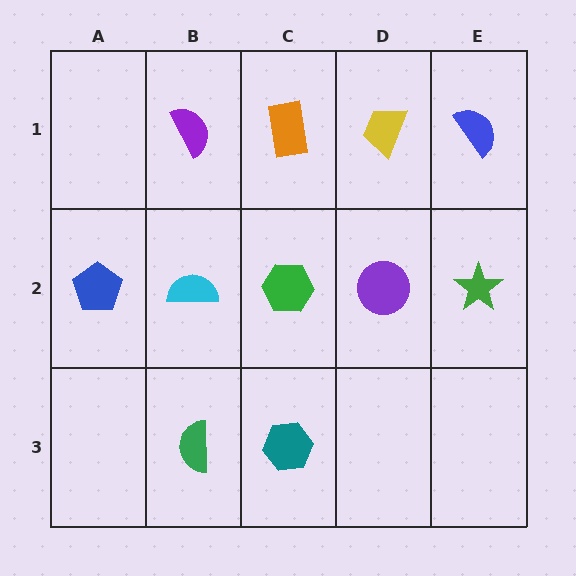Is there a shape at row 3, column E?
No, that cell is empty.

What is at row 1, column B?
A purple semicircle.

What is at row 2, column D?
A purple circle.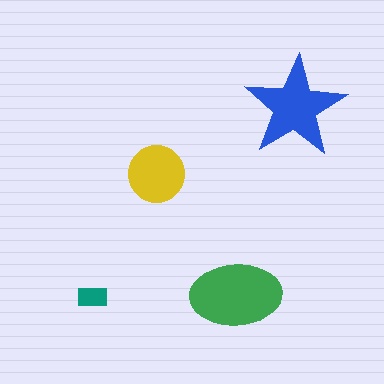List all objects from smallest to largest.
The teal rectangle, the yellow circle, the blue star, the green ellipse.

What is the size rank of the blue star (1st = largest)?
2nd.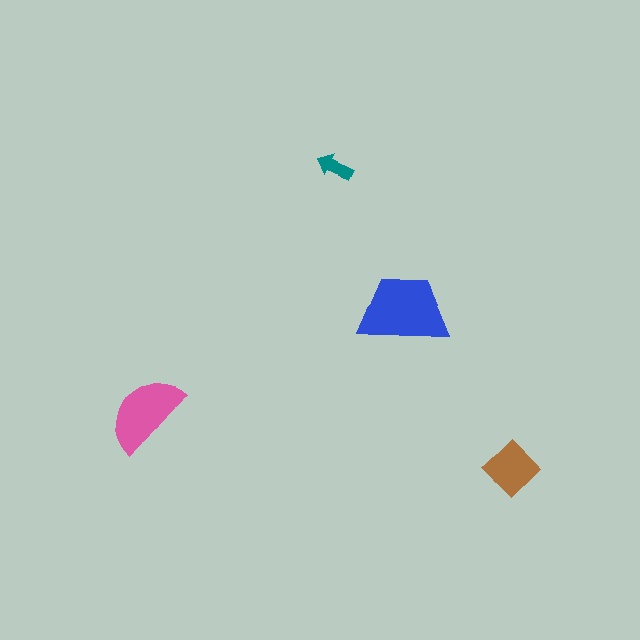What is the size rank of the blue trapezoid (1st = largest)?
1st.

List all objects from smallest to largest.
The teal arrow, the brown diamond, the pink semicircle, the blue trapezoid.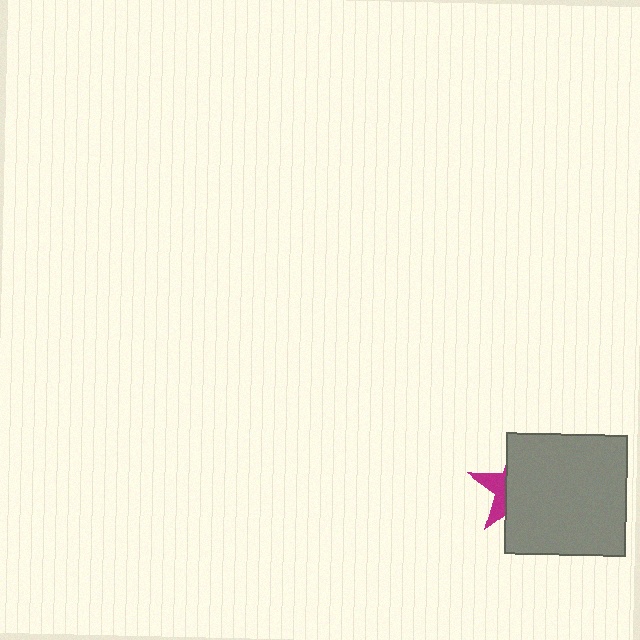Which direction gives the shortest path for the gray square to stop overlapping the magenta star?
Moving right gives the shortest separation.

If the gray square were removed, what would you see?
You would see the complete magenta star.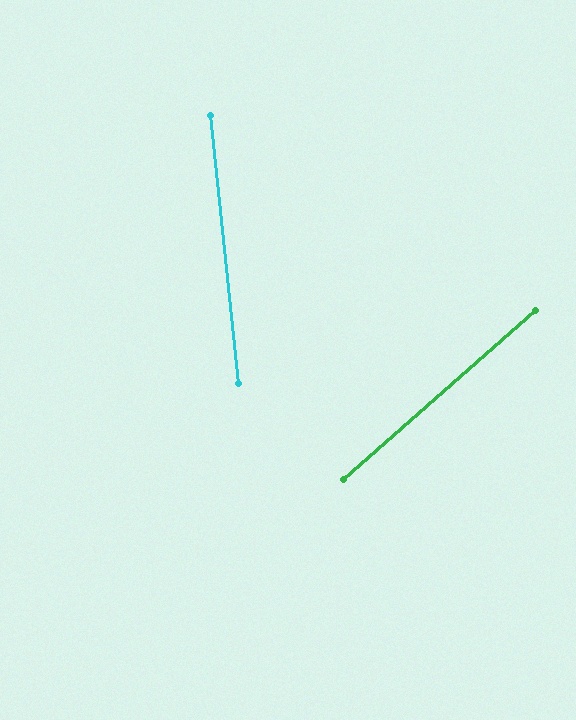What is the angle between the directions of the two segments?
Approximately 55 degrees.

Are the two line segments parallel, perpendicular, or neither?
Neither parallel nor perpendicular — they differ by about 55°.